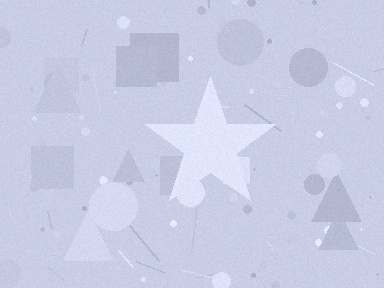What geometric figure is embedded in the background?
A star is embedded in the background.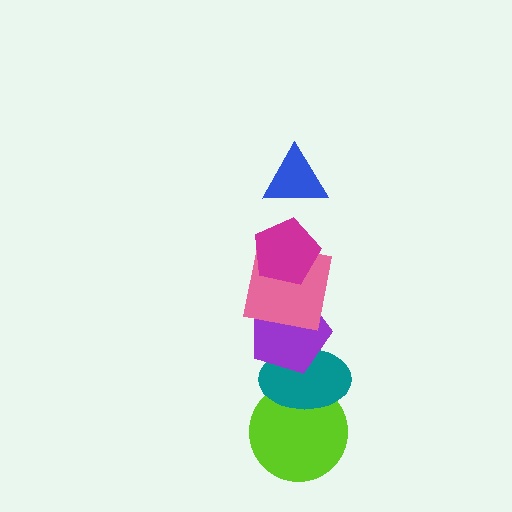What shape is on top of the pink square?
The magenta pentagon is on top of the pink square.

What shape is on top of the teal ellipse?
The purple pentagon is on top of the teal ellipse.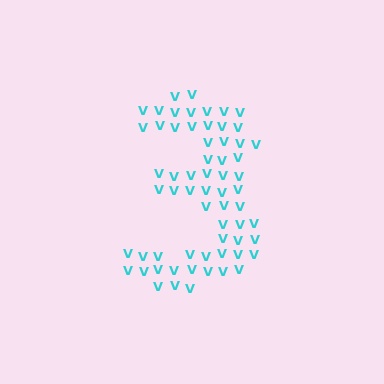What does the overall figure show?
The overall figure shows the digit 3.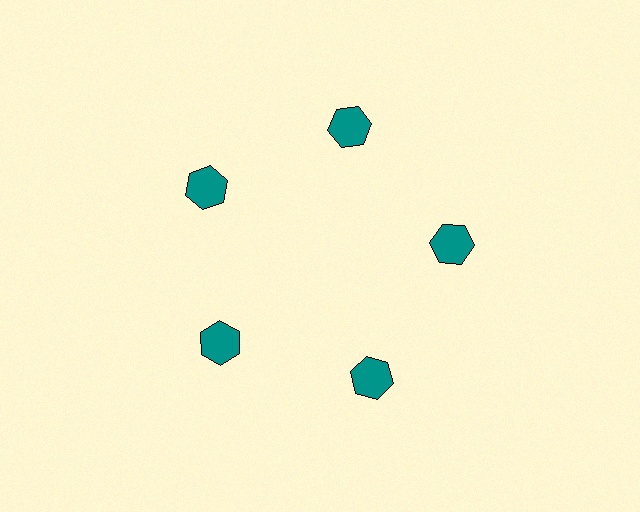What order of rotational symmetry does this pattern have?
This pattern has 5-fold rotational symmetry.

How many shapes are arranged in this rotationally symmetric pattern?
There are 5 shapes, arranged in 5 groups of 1.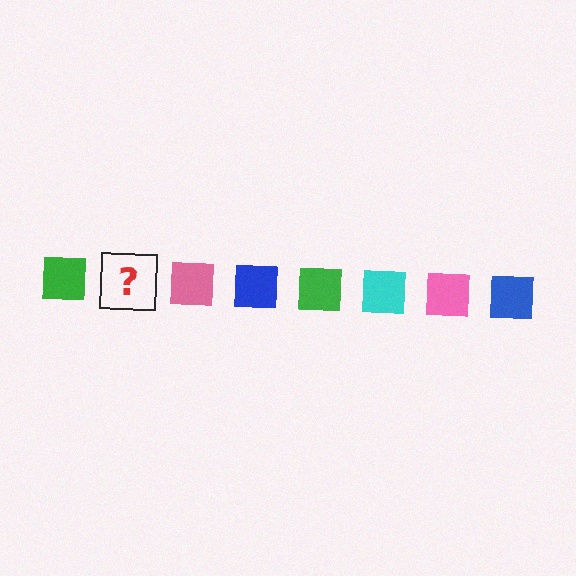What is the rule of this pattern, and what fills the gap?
The rule is that the pattern cycles through green, cyan, pink, blue squares. The gap should be filled with a cyan square.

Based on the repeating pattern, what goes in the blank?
The blank should be a cyan square.